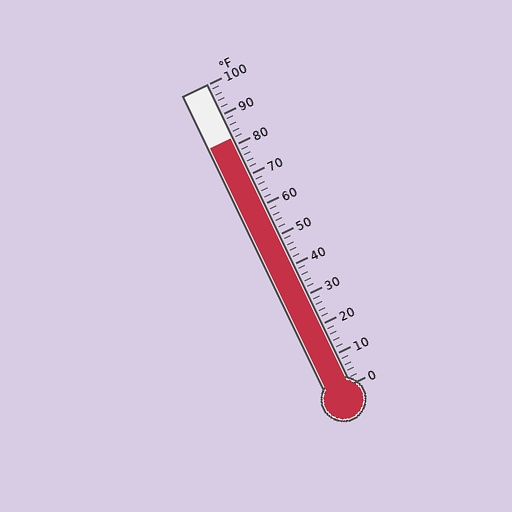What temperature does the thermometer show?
The thermometer shows approximately 82°F.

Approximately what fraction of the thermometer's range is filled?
The thermometer is filled to approximately 80% of its range.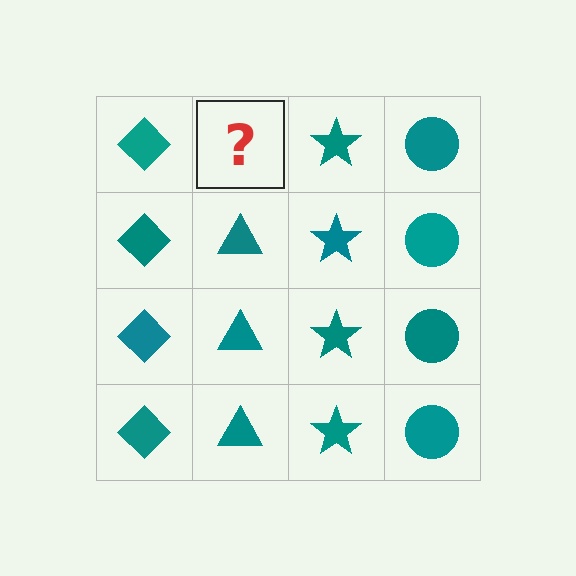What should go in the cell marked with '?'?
The missing cell should contain a teal triangle.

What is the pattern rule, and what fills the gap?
The rule is that each column has a consistent shape. The gap should be filled with a teal triangle.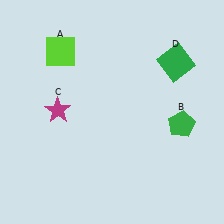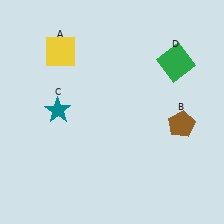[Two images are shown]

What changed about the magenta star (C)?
In Image 1, C is magenta. In Image 2, it changed to teal.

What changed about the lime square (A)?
In Image 1, A is lime. In Image 2, it changed to yellow.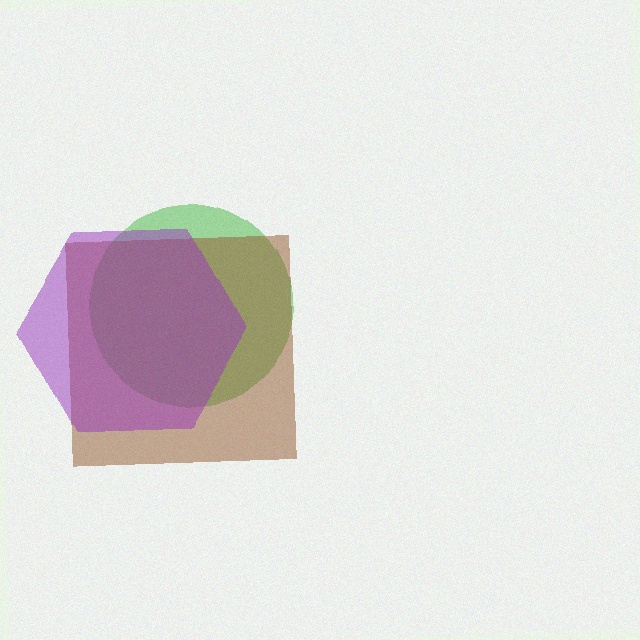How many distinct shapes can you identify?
There are 3 distinct shapes: a green circle, a brown square, a purple hexagon.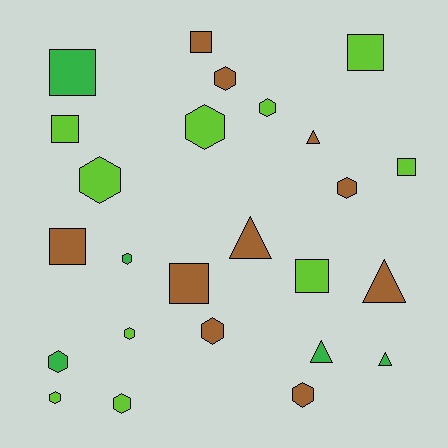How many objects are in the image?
There are 25 objects.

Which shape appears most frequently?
Hexagon, with 12 objects.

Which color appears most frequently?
Brown, with 10 objects.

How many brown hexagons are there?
There are 4 brown hexagons.